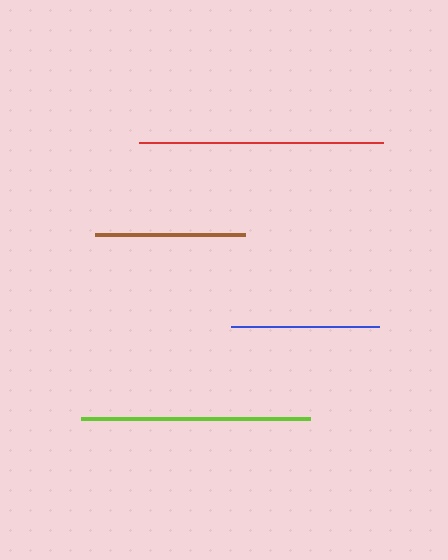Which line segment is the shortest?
The blue line is the shortest at approximately 148 pixels.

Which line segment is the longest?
The red line is the longest at approximately 244 pixels.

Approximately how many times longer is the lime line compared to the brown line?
The lime line is approximately 1.5 times the length of the brown line.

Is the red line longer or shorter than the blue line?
The red line is longer than the blue line.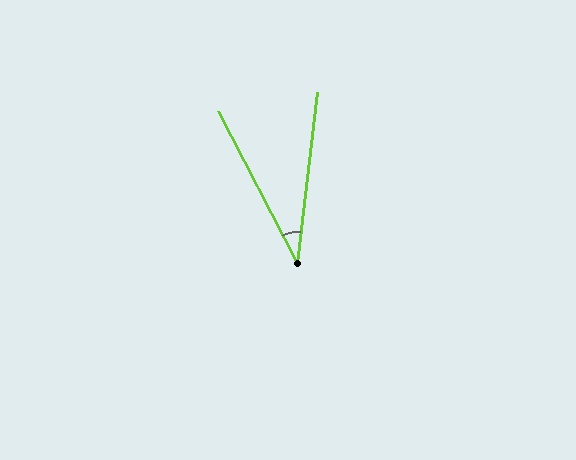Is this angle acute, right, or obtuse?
It is acute.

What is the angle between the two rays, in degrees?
Approximately 34 degrees.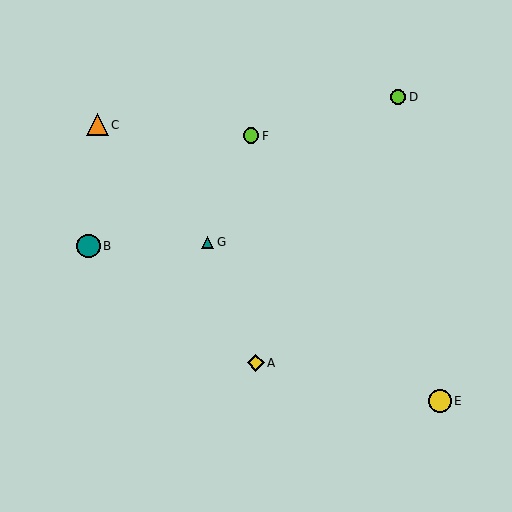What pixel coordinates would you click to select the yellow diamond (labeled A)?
Click at (256, 363) to select the yellow diamond A.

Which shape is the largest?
The teal circle (labeled B) is the largest.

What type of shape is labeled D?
Shape D is a lime circle.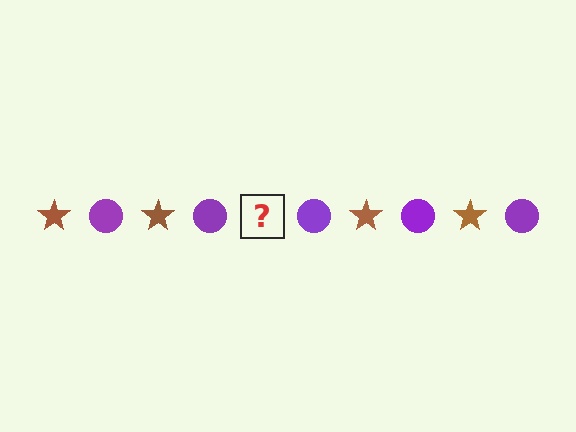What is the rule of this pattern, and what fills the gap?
The rule is that the pattern alternates between brown star and purple circle. The gap should be filled with a brown star.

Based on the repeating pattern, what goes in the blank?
The blank should be a brown star.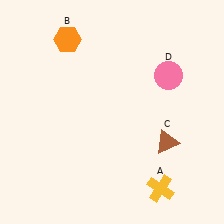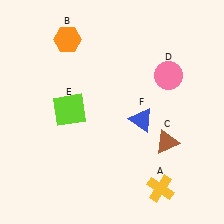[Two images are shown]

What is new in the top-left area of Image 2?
A lime square (E) was added in the top-left area of Image 2.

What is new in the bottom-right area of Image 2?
A blue triangle (F) was added in the bottom-right area of Image 2.